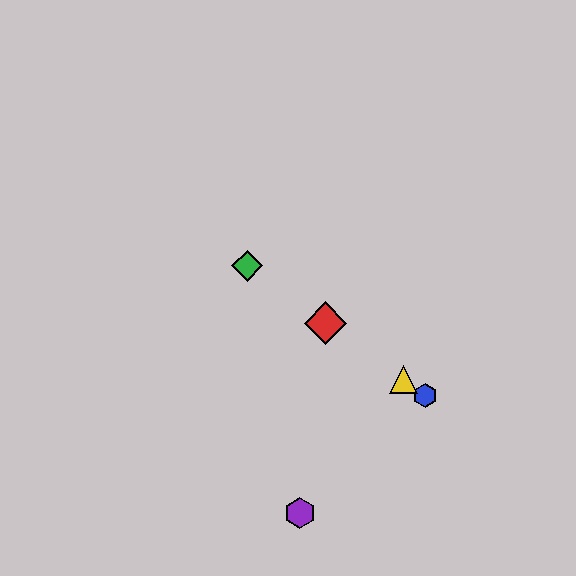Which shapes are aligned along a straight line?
The red diamond, the blue hexagon, the green diamond, the yellow triangle are aligned along a straight line.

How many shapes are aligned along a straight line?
4 shapes (the red diamond, the blue hexagon, the green diamond, the yellow triangle) are aligned along a straight line.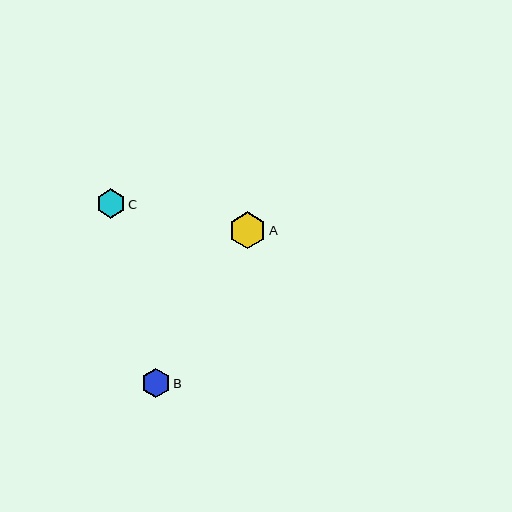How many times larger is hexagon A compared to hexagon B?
Hexagon A is approximately 1.3 times the size of hexagon B.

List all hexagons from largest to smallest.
From largest to smallest: A, C, B.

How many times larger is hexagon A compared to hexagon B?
Hexagon A is approximately 1.3 times the size of hexagon B.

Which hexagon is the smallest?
Hexagon B is the smallest with a size of approximately 28 pixels.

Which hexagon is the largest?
Hexagon A is the largest with a size of approximately 37 pixels.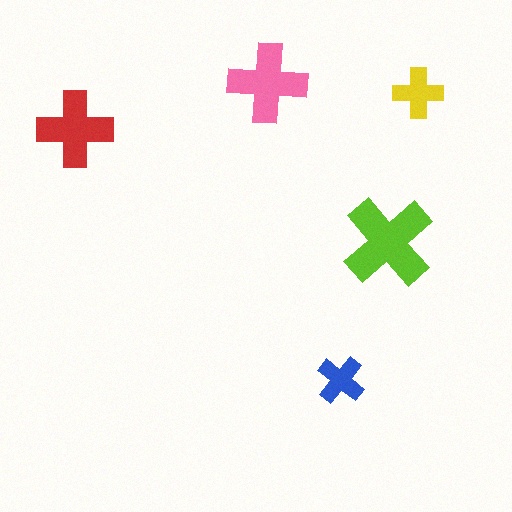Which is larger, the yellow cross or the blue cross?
The yellow one.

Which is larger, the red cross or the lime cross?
The lime one.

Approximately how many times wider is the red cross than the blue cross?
About 1.5 times wider.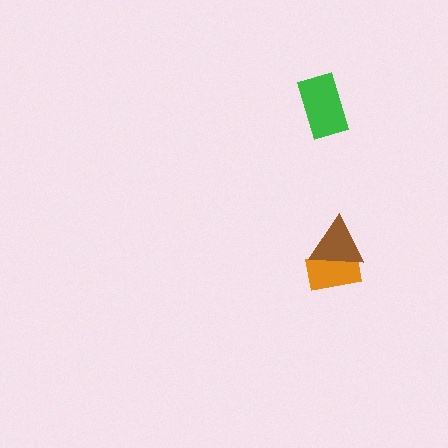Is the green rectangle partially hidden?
No, no other shape covers it.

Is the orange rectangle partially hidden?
Yes, it is partially covered by another shape.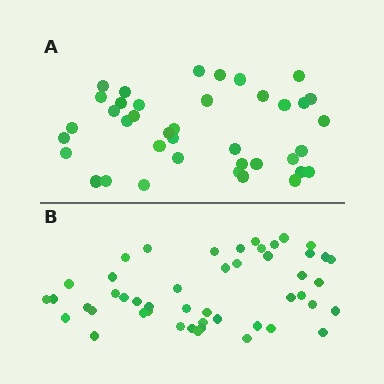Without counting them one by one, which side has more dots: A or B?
Region B (the bottom region) has more dots.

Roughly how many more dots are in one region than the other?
Region B has roughly 8 or so more dots than region A.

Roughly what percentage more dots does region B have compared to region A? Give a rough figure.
About 25% more.